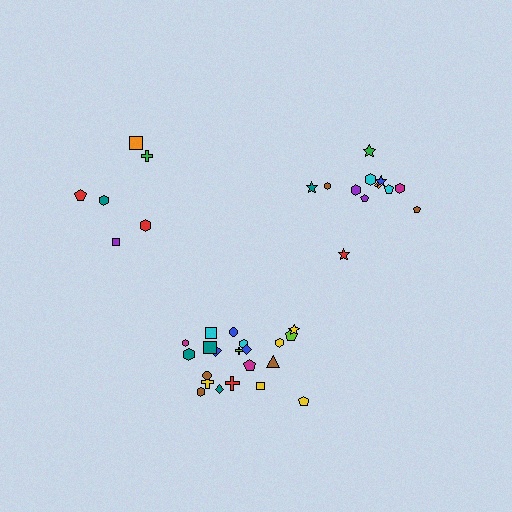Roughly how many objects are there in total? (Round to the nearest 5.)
Roughly 40 objects in total.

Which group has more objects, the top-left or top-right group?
The top-right group.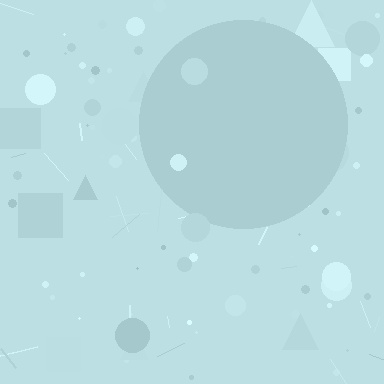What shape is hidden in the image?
A circle is hidden in the image.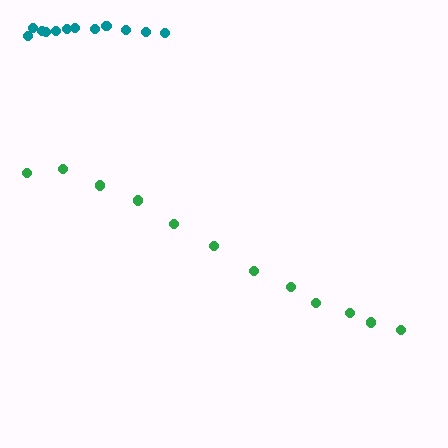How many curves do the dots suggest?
There are 2 distinct paths.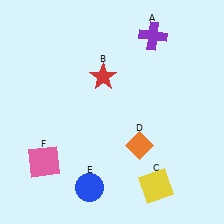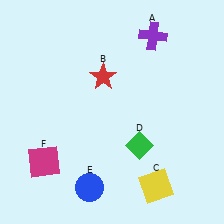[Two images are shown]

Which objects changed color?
D changed from orange to green. F changed from pink to magenta.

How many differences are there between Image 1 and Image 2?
There are 2 differences between the two images.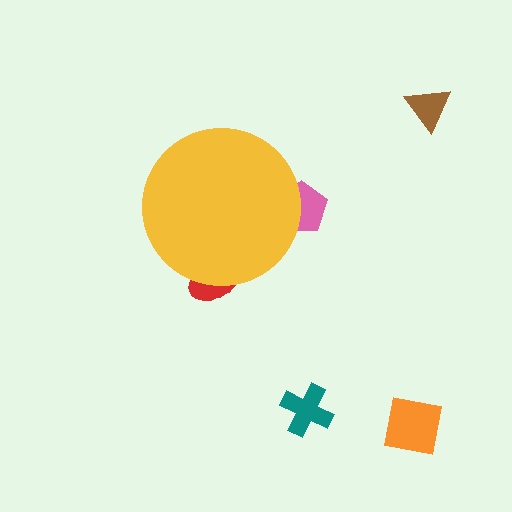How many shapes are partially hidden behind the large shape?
2 shapes are partially hidden.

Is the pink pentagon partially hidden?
Yes, the pink pentagon is partially hidden behind the yellow circle.